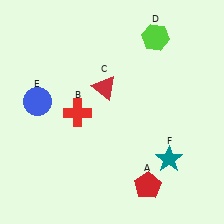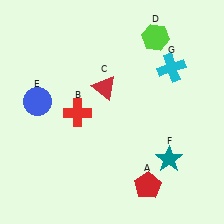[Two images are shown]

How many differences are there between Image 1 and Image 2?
There is 1 difference between the two images.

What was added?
A cyan cross (G) was added in Image 2.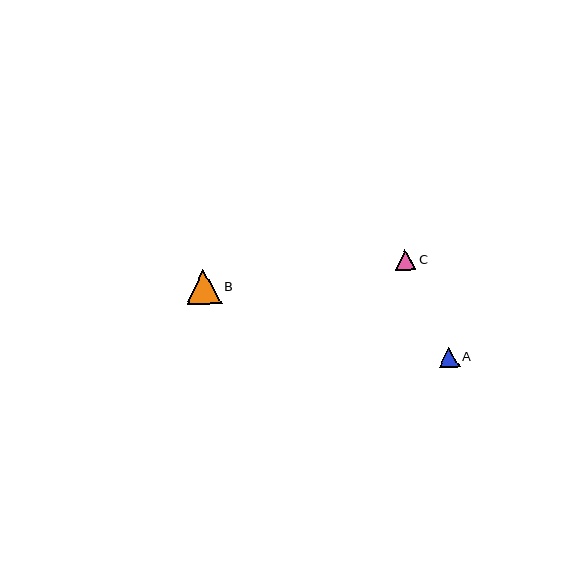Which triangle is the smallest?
Triangle A is the smallest with a size of approximately 20 pixels.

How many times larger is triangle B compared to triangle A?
Triangle B is approximately 1.7 times the size of triangle A.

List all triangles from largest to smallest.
From largest to smallest: B, C, A.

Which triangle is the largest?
Triangle B is the largest with a size of approximately 35 pixels.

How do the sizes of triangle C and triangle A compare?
Triangle C and triangle A are approximately the same size.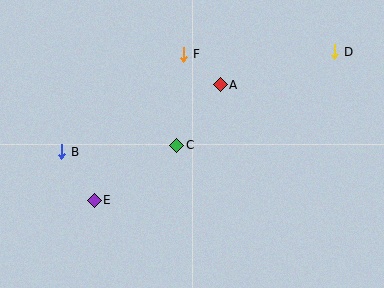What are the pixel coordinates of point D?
Point D is at (335, 52).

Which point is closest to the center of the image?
Point C at (177, 145) is closest to the center.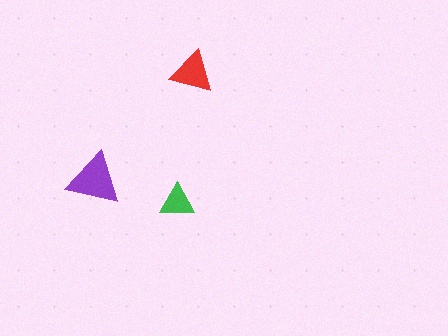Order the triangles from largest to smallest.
the purple one, the red one, the green one.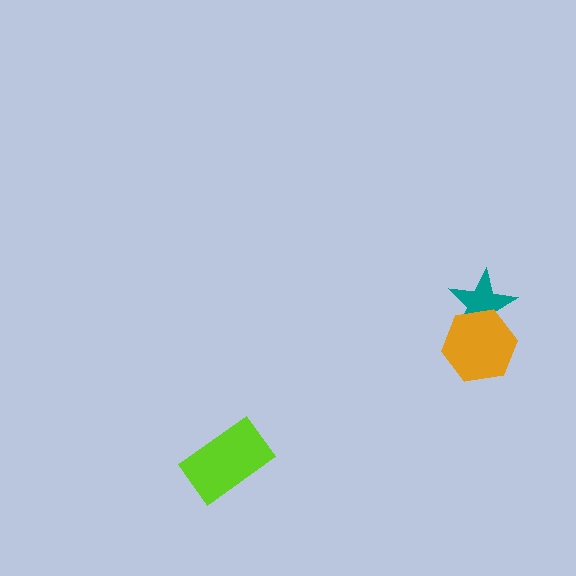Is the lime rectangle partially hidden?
No, no other shape covers it.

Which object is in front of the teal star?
The orange hexagon is in front of the teal star.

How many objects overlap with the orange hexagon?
1 object overlaps with the orange hexagon.